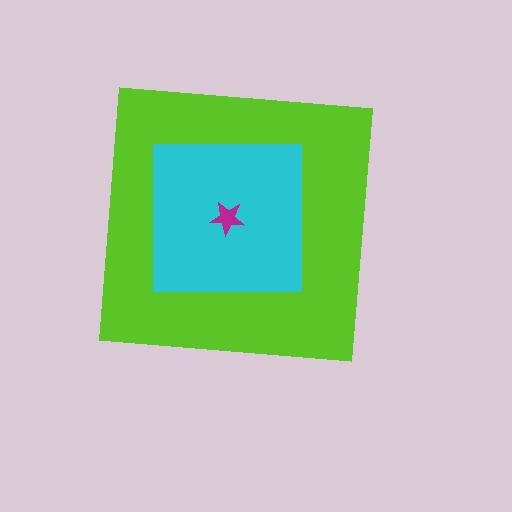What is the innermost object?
The magenta star.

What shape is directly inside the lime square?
The cyan square.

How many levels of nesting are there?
3.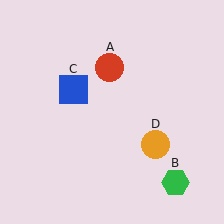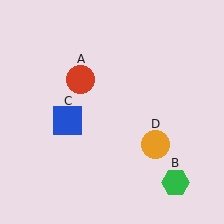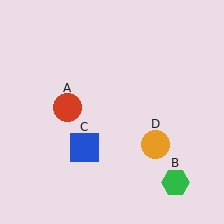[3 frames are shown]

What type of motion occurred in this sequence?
The red circle (object A), blue square (object C) rotated counterclockwise around the center of the scene.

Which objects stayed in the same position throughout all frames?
Green hexagon (object B) and orange circle (object D) remained stationary.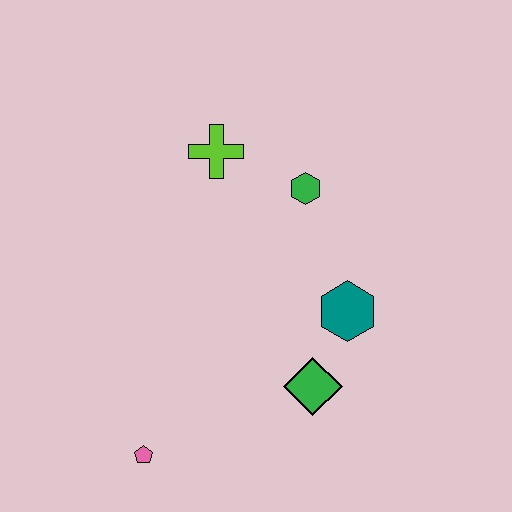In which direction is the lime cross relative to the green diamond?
The lime cross is above the green diamond.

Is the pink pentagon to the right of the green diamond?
No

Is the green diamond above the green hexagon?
No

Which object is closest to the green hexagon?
The lime cross is closest to the green hexagon.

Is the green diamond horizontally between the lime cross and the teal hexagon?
Yes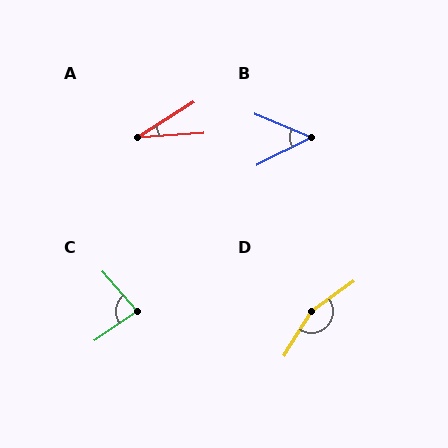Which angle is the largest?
D, at approximately 157 degrees.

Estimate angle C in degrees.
Approximately 83 degrees.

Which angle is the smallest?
A, at approximately 28 degrees.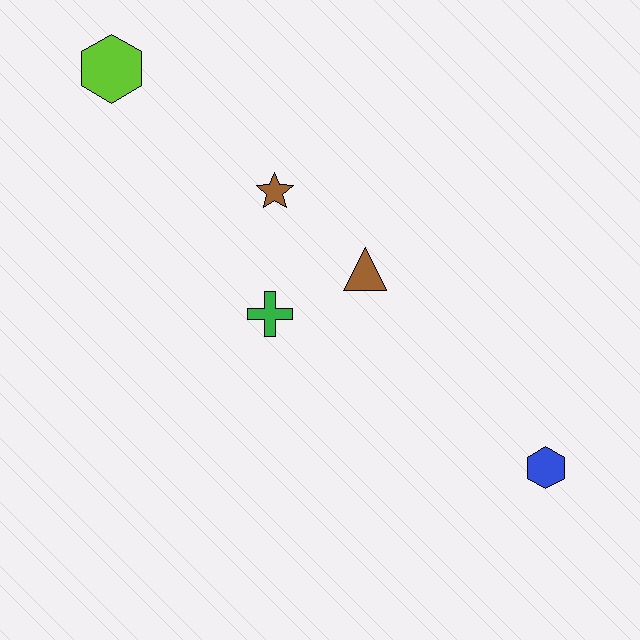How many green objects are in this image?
There is 1 green object.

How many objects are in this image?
There are 5 objects.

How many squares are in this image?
There are no squares.